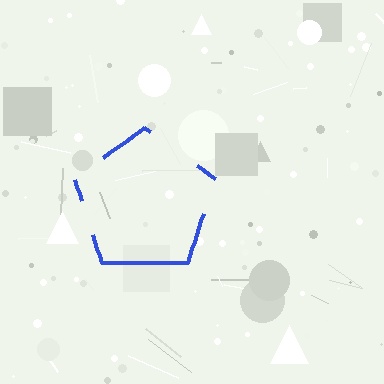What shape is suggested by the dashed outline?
The dashed outline suggests a pentagon.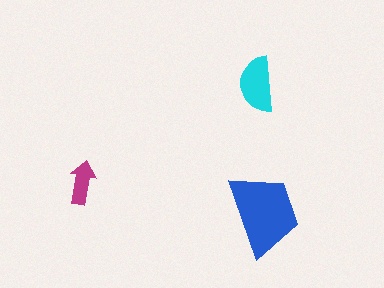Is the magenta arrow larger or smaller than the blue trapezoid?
Smaller.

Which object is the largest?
The blue trapezoid.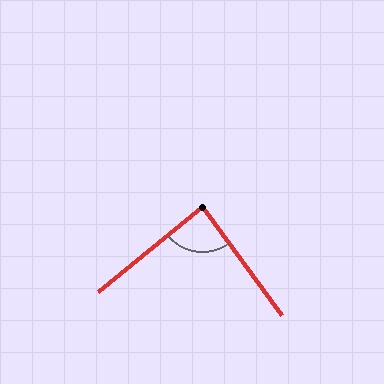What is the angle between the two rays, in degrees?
Approximately 87 degrees.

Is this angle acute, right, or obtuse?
It is approximately a right angle.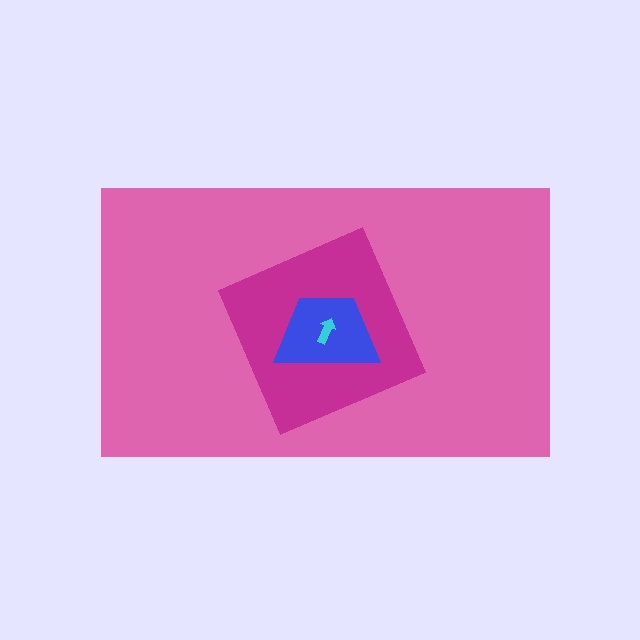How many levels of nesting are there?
4.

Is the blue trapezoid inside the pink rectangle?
Yes.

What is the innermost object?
The cyan arrow.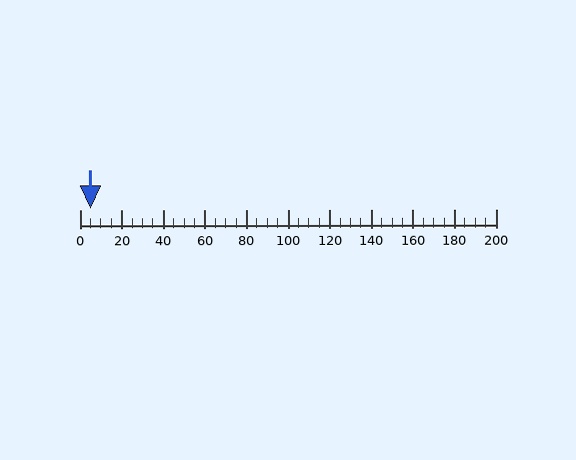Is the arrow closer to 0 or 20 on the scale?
The arrow is closer to 0.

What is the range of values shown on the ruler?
The ruler shows values from 0 to 200.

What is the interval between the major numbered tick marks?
The major tick marks are spaced 20 units apart.